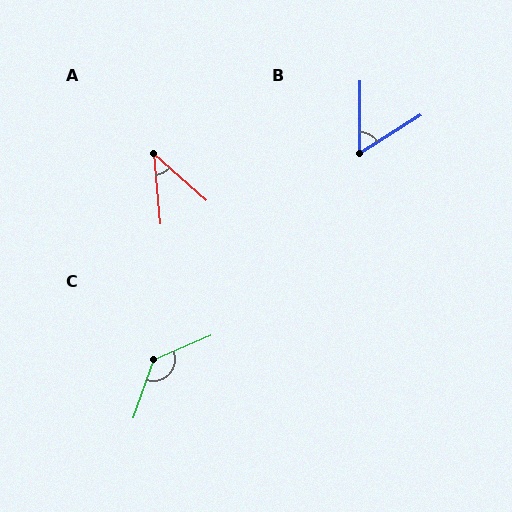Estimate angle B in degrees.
Approximately 58 degrees.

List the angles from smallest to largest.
A (43°), B (58°), C (133°).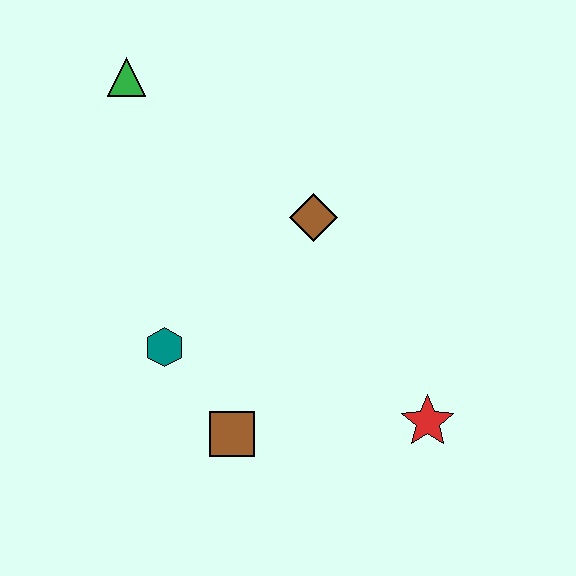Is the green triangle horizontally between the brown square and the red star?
No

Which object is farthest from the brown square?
The green triangle is farthest from the brown square.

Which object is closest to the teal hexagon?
The brown square is closest to the teal hexagon.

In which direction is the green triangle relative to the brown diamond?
The green triangle is to the left of the brown diamond.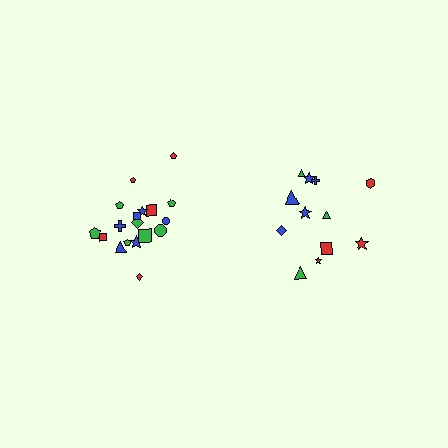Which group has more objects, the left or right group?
The left group.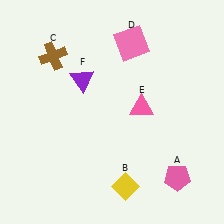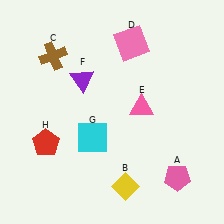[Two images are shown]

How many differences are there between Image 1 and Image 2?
There are 2 differences between the two images.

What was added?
A cyan square (G), a red pentagon (H) were added in Image 2.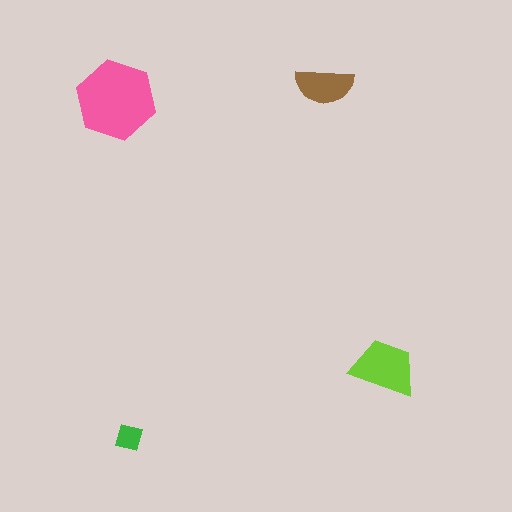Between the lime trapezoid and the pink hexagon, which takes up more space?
The pink hexagon.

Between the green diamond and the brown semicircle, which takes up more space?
The brown semicircle.